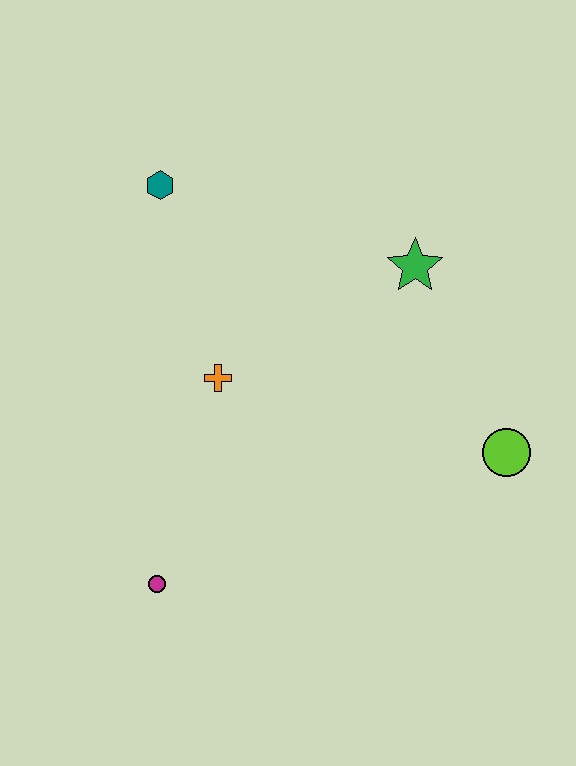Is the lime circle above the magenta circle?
Yes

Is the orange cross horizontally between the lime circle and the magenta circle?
Yes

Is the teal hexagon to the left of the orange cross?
Yes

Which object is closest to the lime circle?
The green star is closest to the lime circle.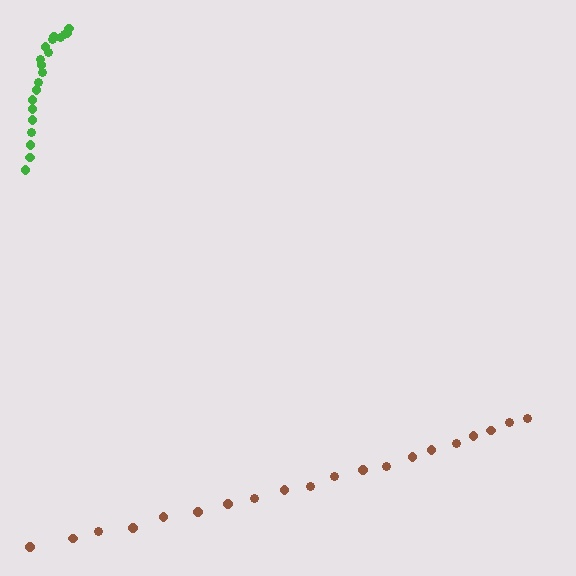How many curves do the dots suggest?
There are 2 distinct paths.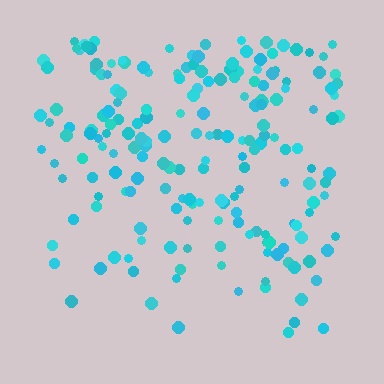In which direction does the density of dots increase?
From bottom to top, with the top side densest.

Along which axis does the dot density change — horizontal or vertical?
Vertical.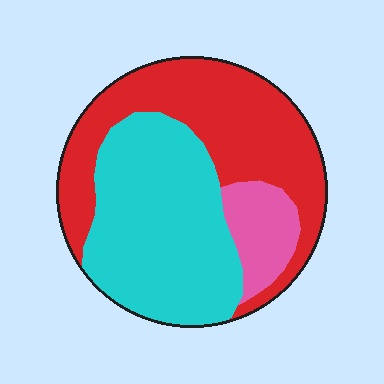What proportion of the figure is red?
Red covers 44% of the figure.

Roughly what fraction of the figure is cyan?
Cyan covers about 45% of the figure.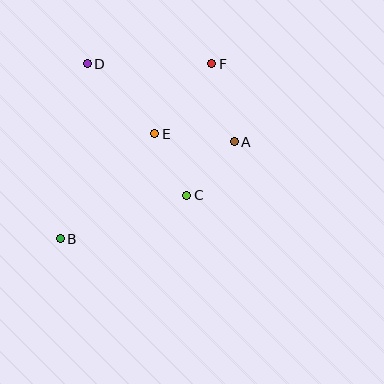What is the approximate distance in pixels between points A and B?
The distance between A and B is approximately 199 pixels.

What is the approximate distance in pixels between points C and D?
The distance between C and D is approximately 165 pixels.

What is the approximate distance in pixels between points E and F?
The distance between E and F is approximately 90 pixels.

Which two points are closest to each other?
Points C and E are closest to each other.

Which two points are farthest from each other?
Points B and F are farthest from each other.